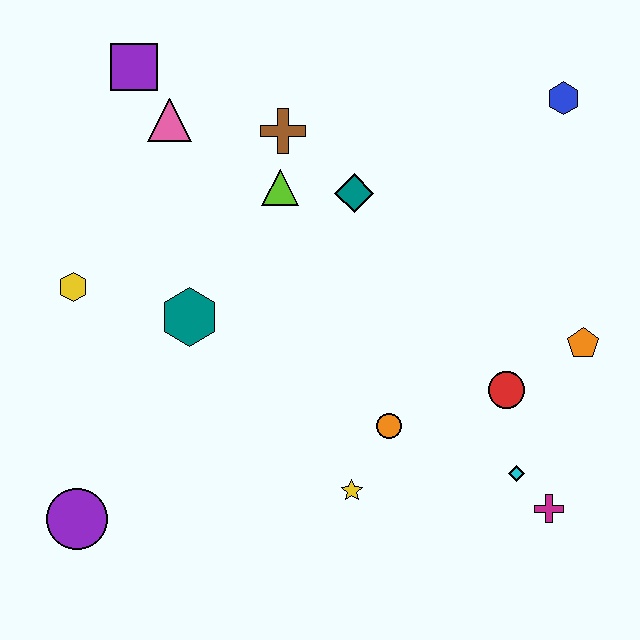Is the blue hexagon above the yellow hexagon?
Yes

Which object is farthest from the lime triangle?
The magenta cross is farthest from the lime triangle.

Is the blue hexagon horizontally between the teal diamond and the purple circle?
No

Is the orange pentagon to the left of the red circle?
No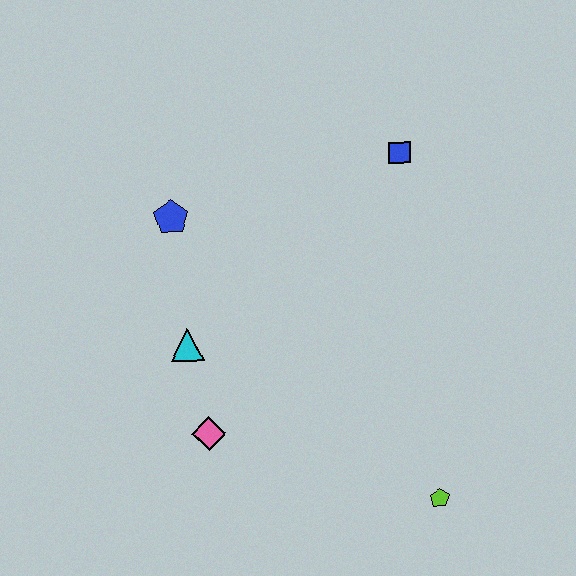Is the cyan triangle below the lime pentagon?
No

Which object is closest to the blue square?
The blue pentagon is closest to the blue square.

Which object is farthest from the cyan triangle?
The lime pentagon is farthest from the cyan triangle.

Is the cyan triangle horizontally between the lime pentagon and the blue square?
No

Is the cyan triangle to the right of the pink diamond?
No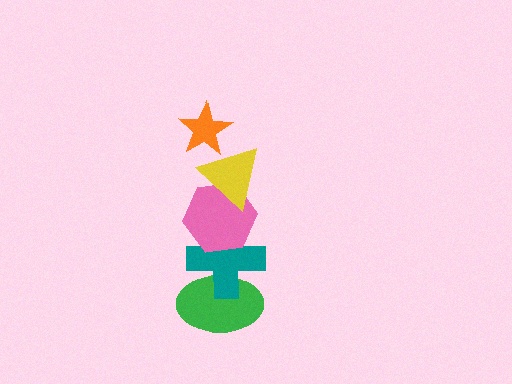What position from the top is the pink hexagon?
The pink hexagon is 3rd from the top.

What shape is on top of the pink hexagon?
The yellow triangle is on top of the pink hexagon.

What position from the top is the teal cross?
The teal cross is 4th from the top.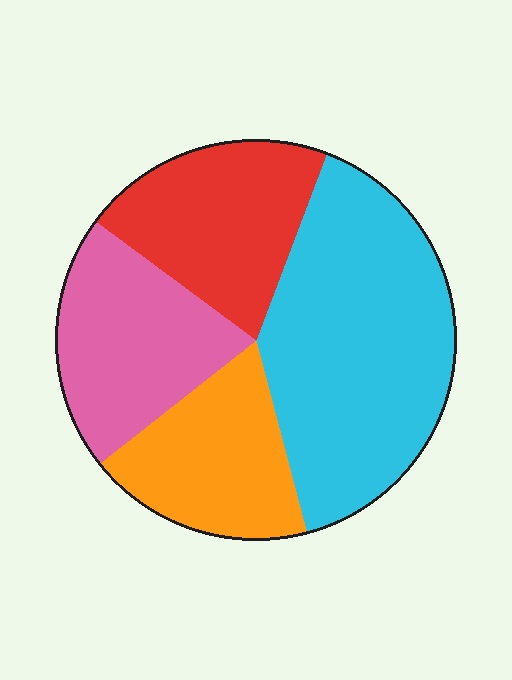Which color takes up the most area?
Cyan, at roughly 40%.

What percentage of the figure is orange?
Orange takes up less than a quarter of the figure.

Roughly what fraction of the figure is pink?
Pink takes up about one fifth (1/5) of the figure.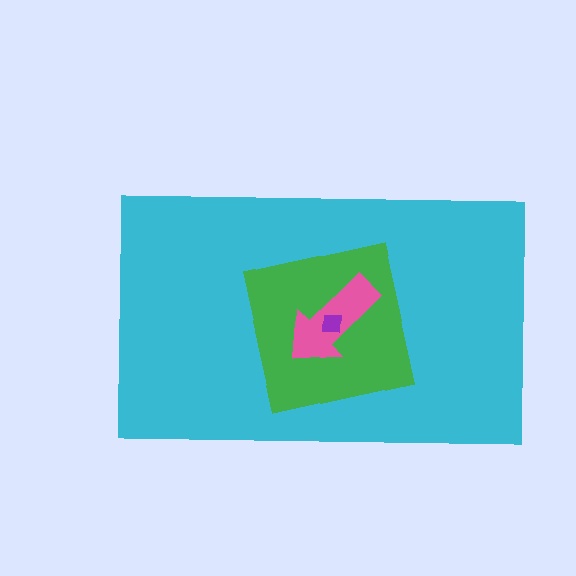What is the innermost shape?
The purple square.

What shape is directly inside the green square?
The pink arrow.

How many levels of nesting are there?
4.